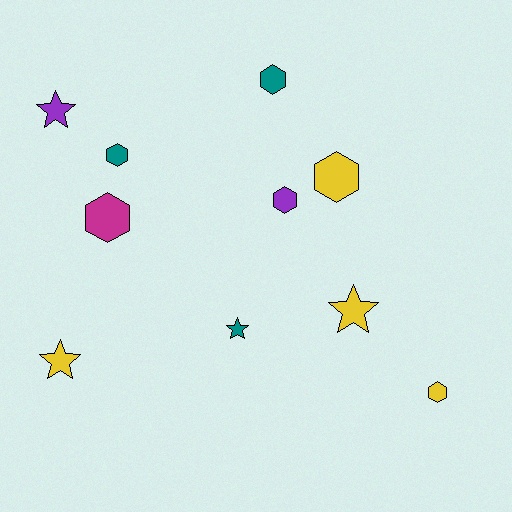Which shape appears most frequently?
Hexagon, with 6 objects.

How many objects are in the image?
There are 10 objects.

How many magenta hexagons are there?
There is 1 magenta hexagon.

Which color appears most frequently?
Yellow, with 4 objects.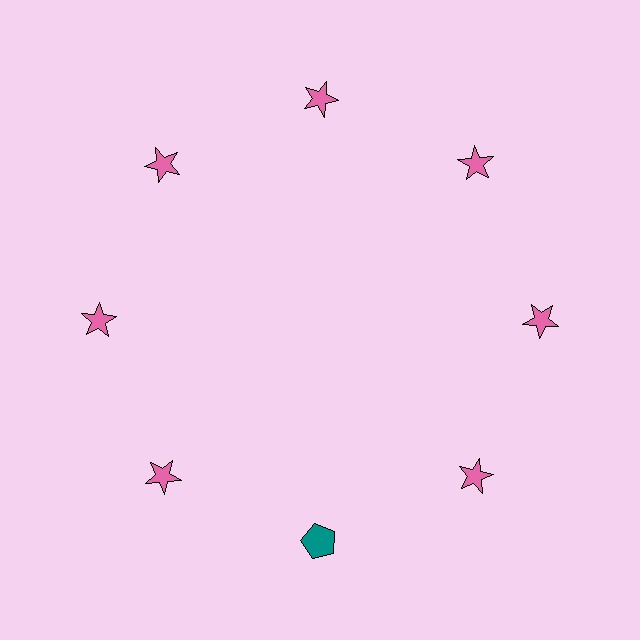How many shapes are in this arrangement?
There are 8 shapes arranged in a ring pattern.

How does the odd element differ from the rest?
It differs in both color (teal instead of pink) and shape (pentagon instead of star).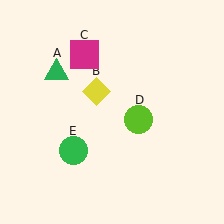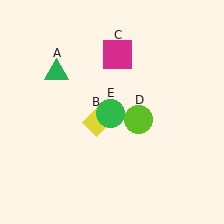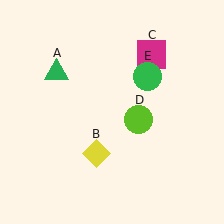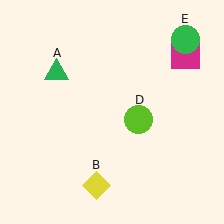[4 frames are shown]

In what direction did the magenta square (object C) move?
The magenta square (object C) moved right.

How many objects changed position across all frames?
3 objects changed position: yellow diamond (object B), magenta square (object C), green circle (object E).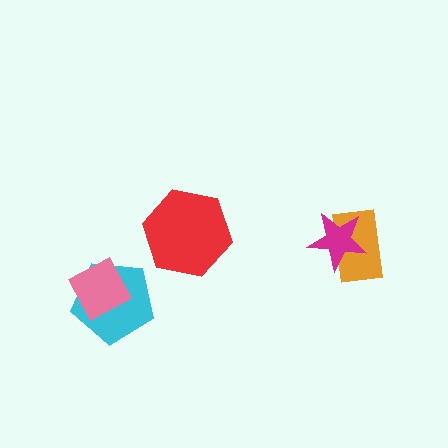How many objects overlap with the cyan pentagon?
1 object overlaps with the cyan pentagon.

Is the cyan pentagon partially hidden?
Yes, it is partially covered by another shape.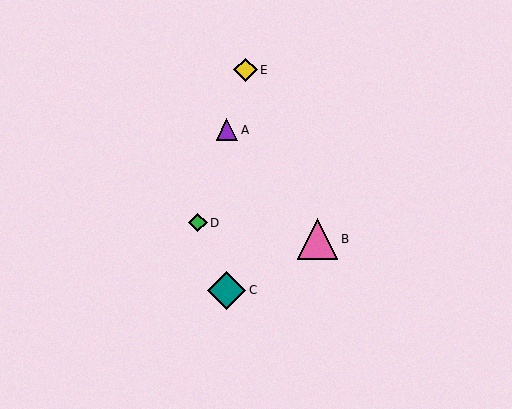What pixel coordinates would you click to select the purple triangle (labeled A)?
Click at (227, 130) to select the purple triangle A.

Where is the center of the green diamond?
The center of the green diamond is at (198, 223).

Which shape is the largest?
The pink triangle (labeled B) is the largest.